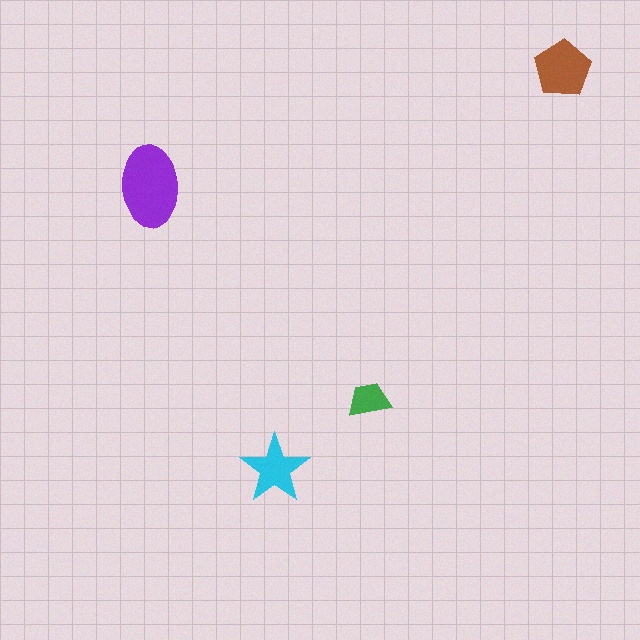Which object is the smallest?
The green trapezoid.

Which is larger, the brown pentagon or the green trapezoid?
The brown pentagon.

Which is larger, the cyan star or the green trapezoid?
The cyan star.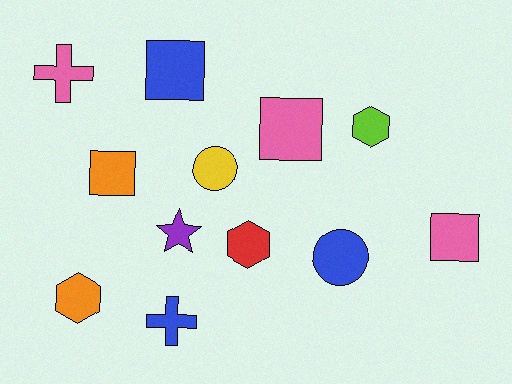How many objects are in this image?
There are 12 objects.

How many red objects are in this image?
There is 1 red object.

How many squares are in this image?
There are 4 squares.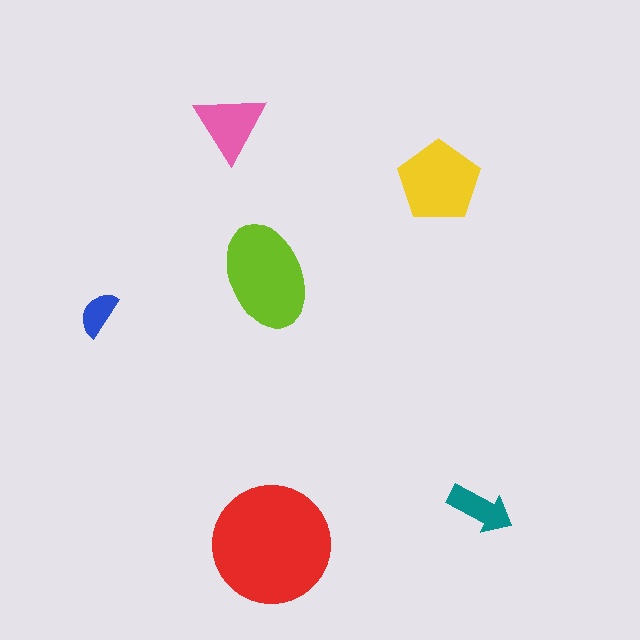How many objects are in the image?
There are 6 objects in the image.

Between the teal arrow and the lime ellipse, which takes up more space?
The lime ellipse.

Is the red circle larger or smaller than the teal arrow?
Larger.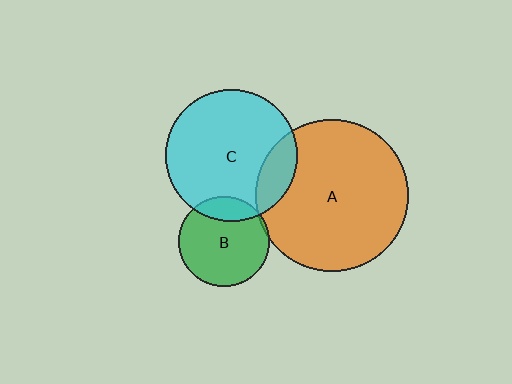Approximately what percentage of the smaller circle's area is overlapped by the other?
Approximately 20%.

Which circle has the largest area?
Circle A (orange).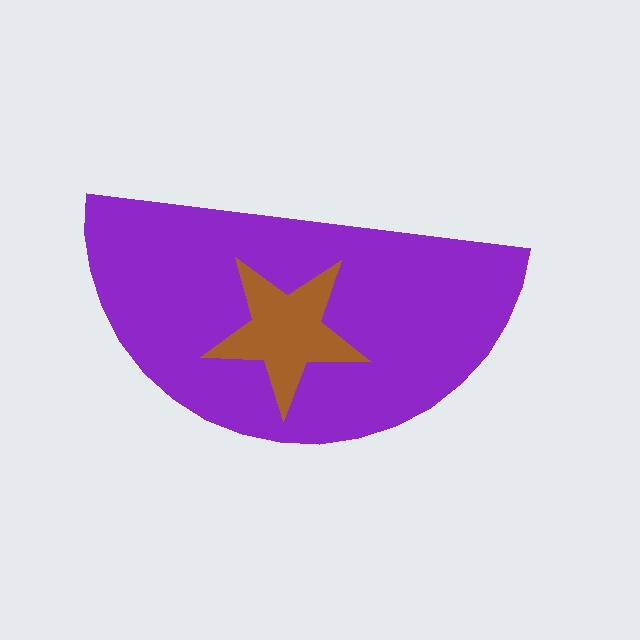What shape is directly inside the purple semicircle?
The brown star.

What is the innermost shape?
The brown star.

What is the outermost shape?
The purple semicircle.